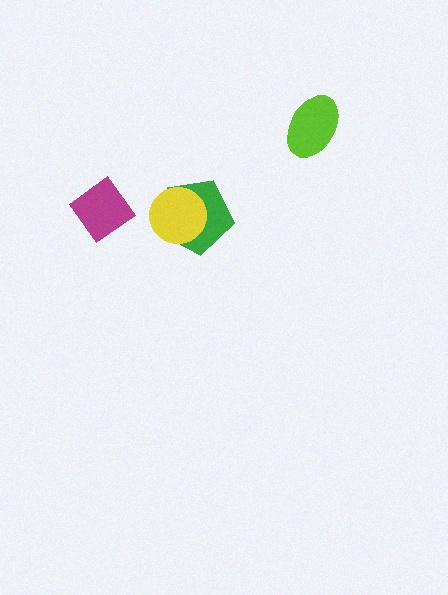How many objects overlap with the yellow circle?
1 object overlaps with the yellow circle.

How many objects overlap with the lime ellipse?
0 objects overlap with the lime ellipse.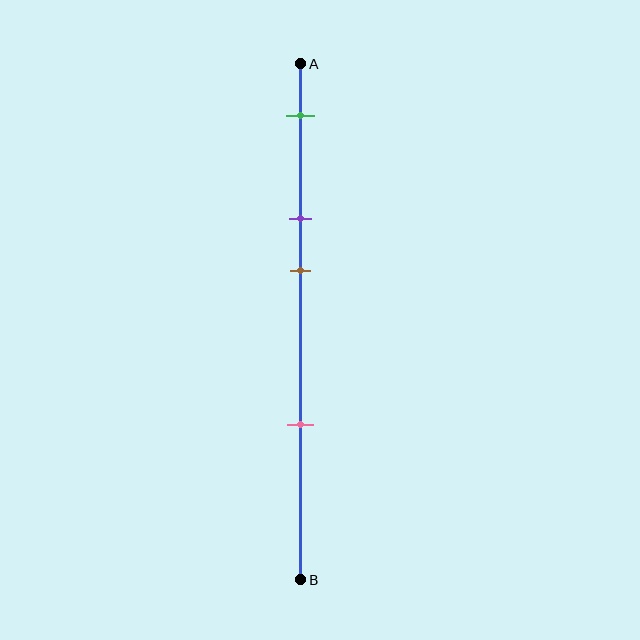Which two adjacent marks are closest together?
The purple and brown marks are the closest adjacent pair.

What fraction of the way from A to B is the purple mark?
The purple mark is approximately 30% (0.3) of the way from A to B.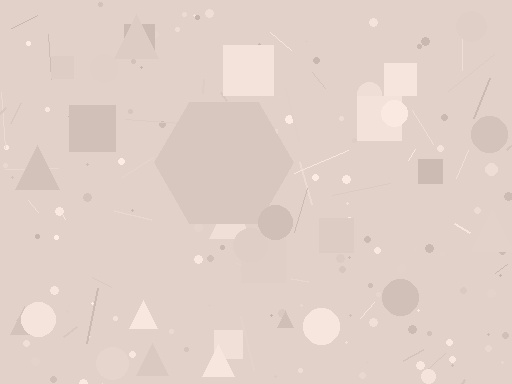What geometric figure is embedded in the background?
A hexagon is embedded in the background.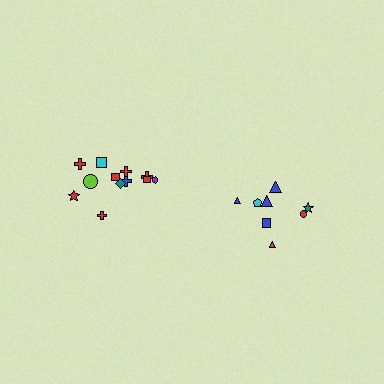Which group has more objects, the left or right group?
The left group.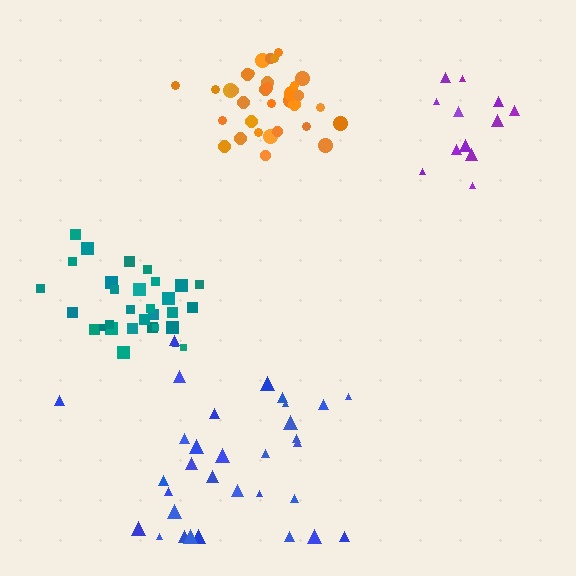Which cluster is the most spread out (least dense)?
Blue.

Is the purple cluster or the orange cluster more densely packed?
Orange.